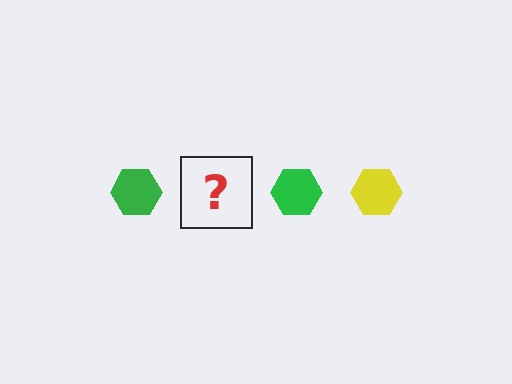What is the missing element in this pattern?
The missing element is a yellow hexagon.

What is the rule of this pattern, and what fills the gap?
The rule is that the pattern cycles through green, yellow hexagons. The gap should be filled with a yellow hexagon.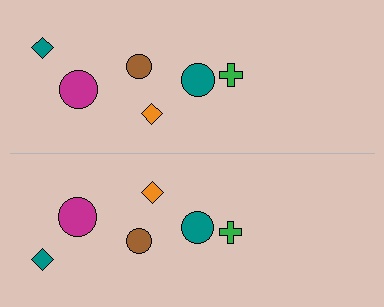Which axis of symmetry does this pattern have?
The pattern has a horizontal axis of symmetry running through the center of the image.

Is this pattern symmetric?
Yes, this pattern has bilateral (reflection) symmetry.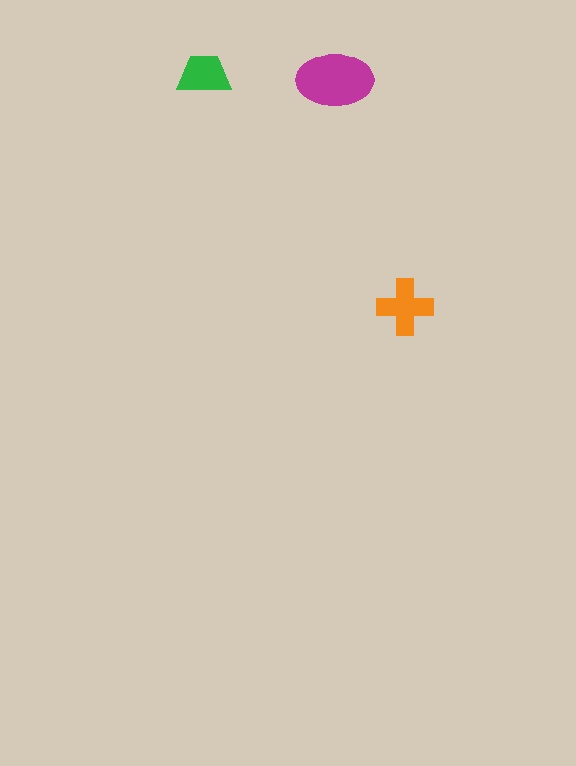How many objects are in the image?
There are 3 objects in the image.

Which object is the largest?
The magenta ellipse.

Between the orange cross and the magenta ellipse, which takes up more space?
The magenta ellipse.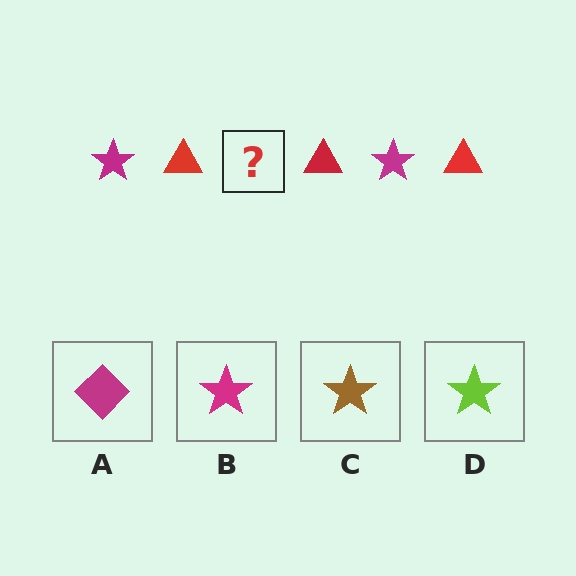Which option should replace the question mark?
Option B.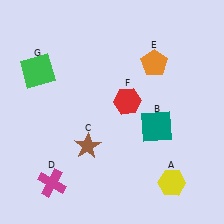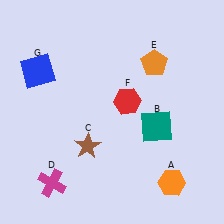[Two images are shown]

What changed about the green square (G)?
In Image 1, G is green. In Image 2, it changed to blue.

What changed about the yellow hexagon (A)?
In Image 1, A is yellow. In Image 2, it changed to orange.